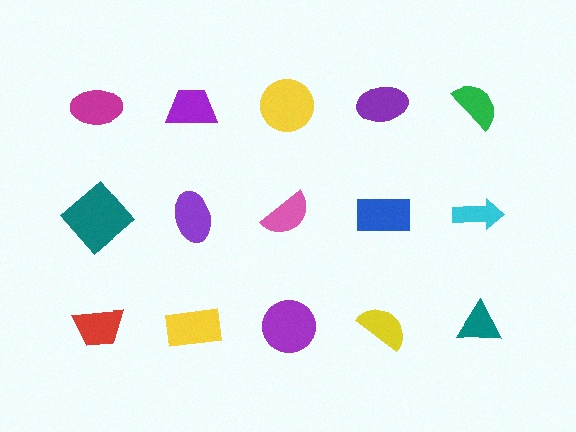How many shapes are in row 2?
5 shapes.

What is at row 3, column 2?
A yellow rectangle.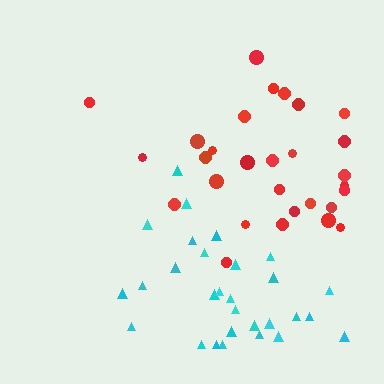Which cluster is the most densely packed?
Cyan.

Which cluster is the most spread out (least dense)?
Red.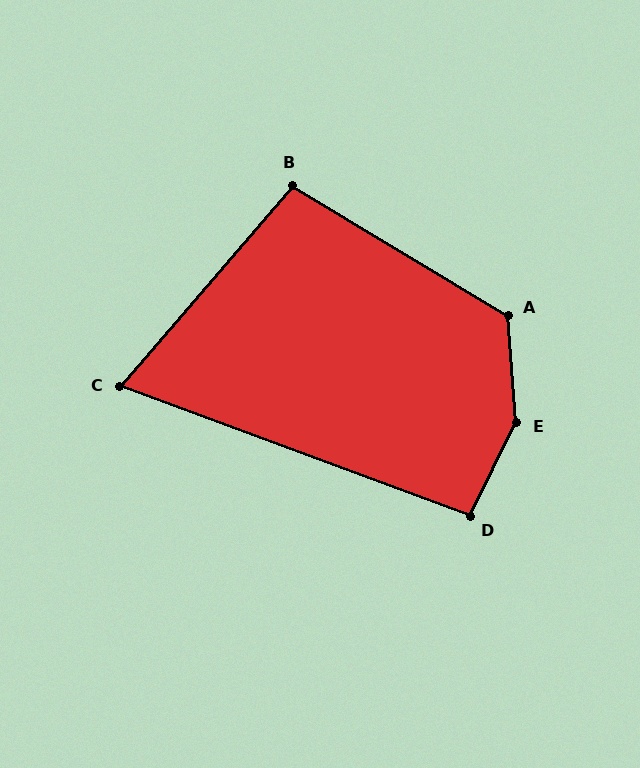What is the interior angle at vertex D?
Approximately 96 degrees (obtuse).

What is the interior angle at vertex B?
Approximately 100 degrees (obtuse).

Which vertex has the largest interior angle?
E, at approximately 149 degrees.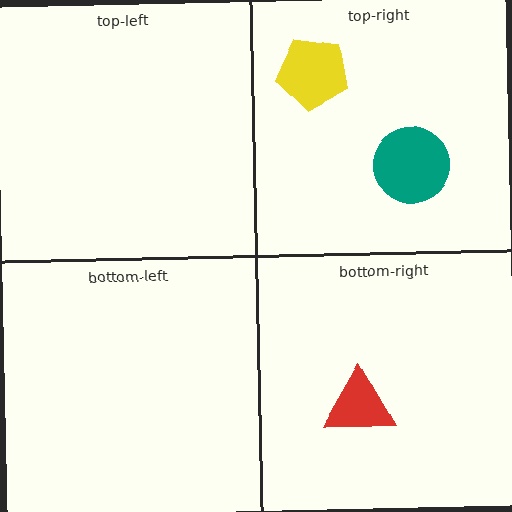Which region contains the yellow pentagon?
The top-right region.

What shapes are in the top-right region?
The teal circle, the yellow pentagon.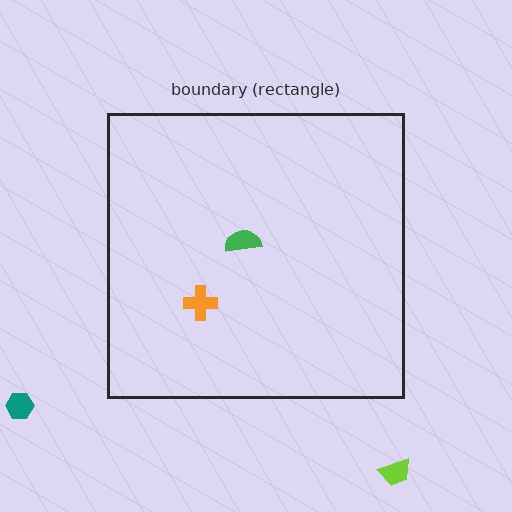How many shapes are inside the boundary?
2 inside, 2 outside.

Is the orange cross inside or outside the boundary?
Inside.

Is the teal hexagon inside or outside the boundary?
Outside.